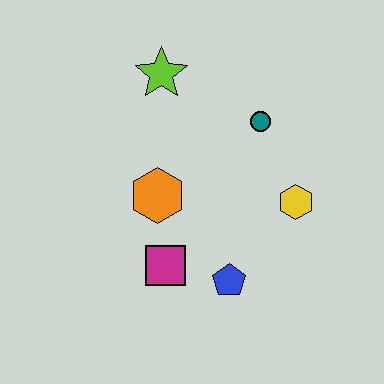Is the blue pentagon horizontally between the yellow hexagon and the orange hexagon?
Yes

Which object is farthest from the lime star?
The blue pentagon is farthest from the lime star.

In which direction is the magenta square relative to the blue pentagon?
The magenta square is to the left of the blue pentagon.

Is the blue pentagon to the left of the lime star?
No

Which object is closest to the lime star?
The teal circle is closest to the lime star.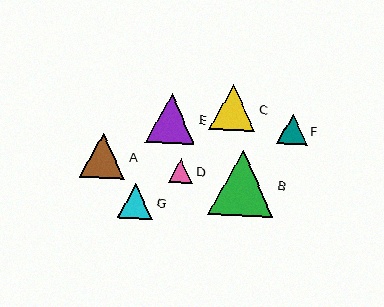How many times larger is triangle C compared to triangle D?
Triangle C is approximately 1.9 times the size of triangle D.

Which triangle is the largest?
Triangle B is the largest with a size of approximately 66 pixels.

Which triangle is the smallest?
Triangle D is the smallest with a size of approximately 24 pixels.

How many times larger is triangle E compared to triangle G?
Triangle E is approximately 1.4 times the size of triangle G.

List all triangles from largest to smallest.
From largest to smallest: B, E, C, A, G, F, D.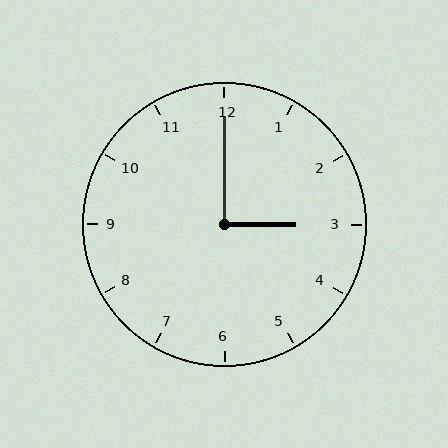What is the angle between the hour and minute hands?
Approximately 90 degrees.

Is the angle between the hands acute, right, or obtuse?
It is right.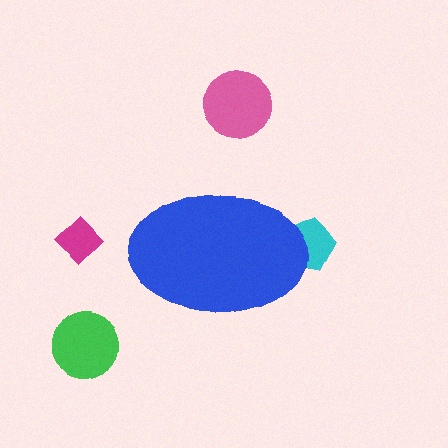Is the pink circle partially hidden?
No, the pink circle is fully visible.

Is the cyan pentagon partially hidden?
Yes, the cyan pentagon is partially hidden behind the blue ellipse.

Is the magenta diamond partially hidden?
No, the magenta diamond is fully visible.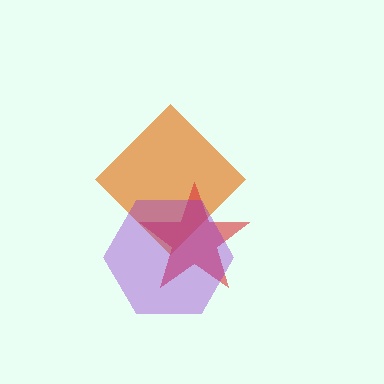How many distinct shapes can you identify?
There are 3 distinct shapes: an orange diamond, a red star, a purple hexagon.